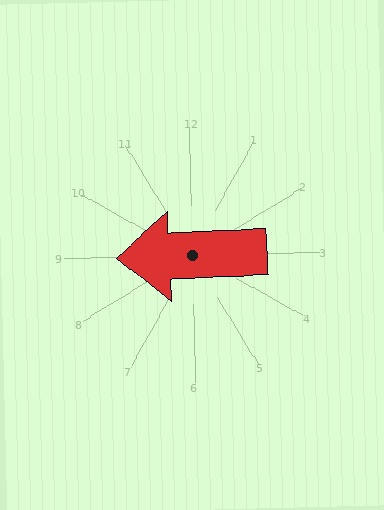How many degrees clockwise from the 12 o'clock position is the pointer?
Approximately 269 degrees.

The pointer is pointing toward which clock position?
Roughly 9 o'clock.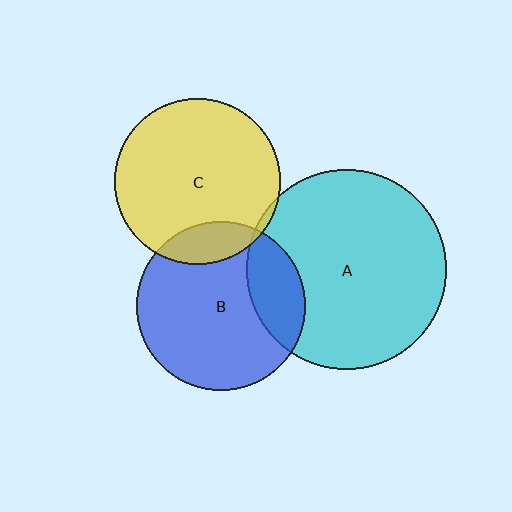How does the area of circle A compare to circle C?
Approximately 1.5 times.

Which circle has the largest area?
Circle A (cyan).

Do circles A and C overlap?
Yes.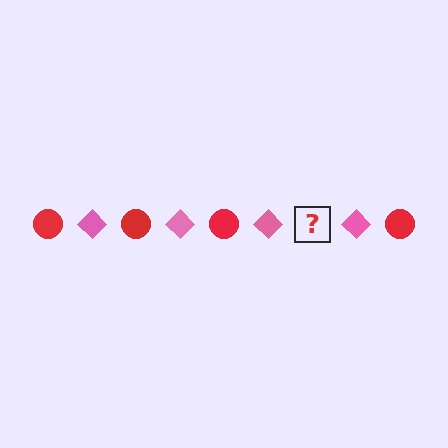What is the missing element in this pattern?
The missing element is a red circle.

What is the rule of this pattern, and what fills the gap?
The rule is that the pattern alternates between red circle and pink diamond. The gap should be filled with a red circle.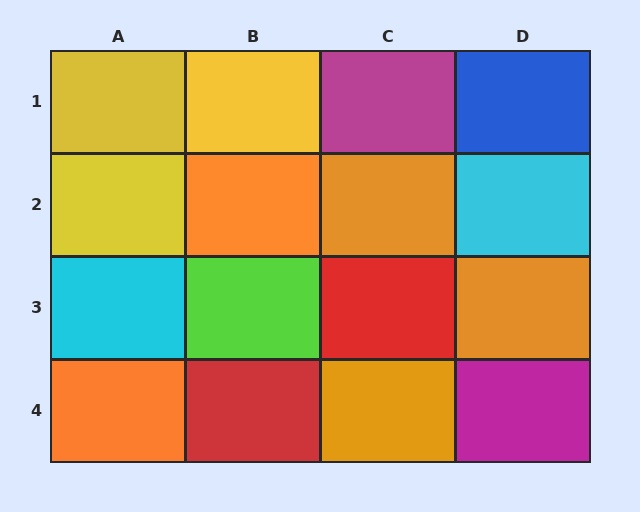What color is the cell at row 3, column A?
Cyan.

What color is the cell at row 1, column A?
Yellow.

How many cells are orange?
5 cells are orange.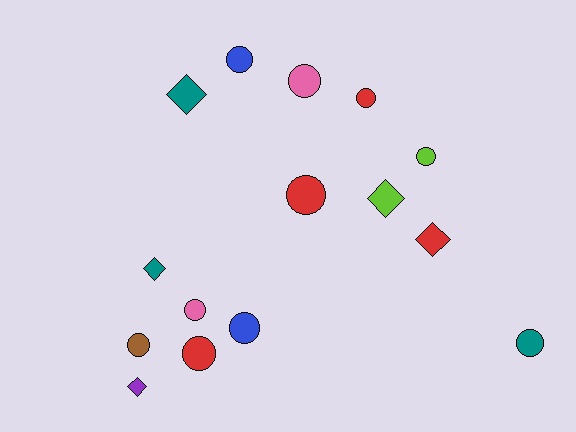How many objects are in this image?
There are 15 objects.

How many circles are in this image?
There are 10 circles.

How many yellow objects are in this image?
There are no yellow objects.